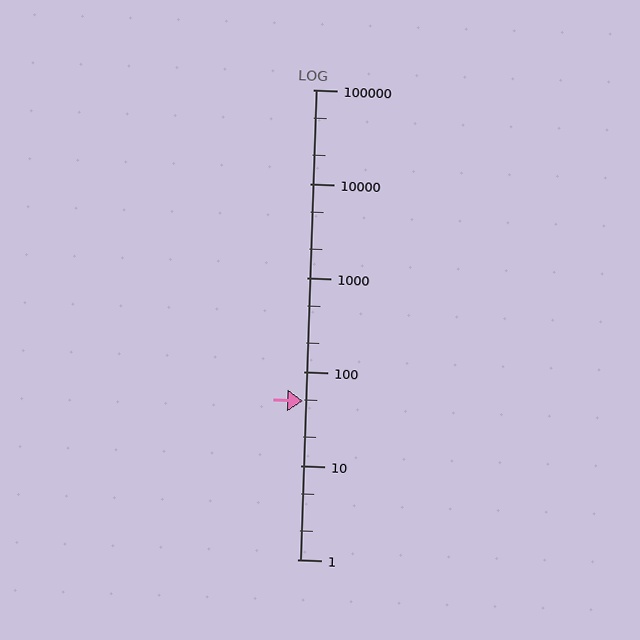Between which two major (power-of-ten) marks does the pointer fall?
The pointer is between 10 and 100.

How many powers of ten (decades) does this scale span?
The scale spans 5 decades, from 1 to 100000.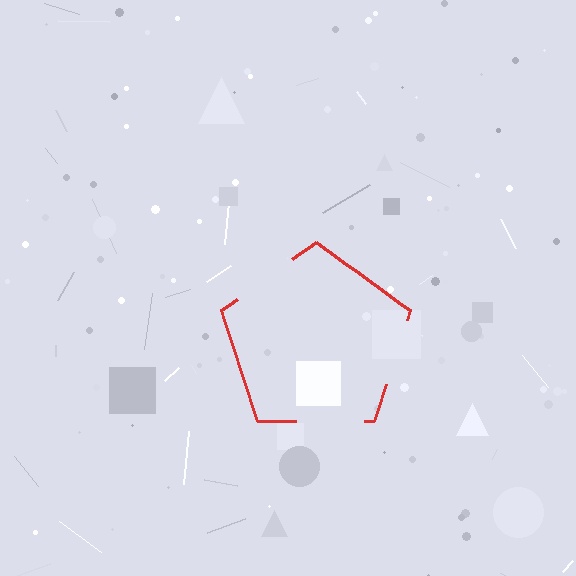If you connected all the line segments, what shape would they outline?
They would outline a pentagon.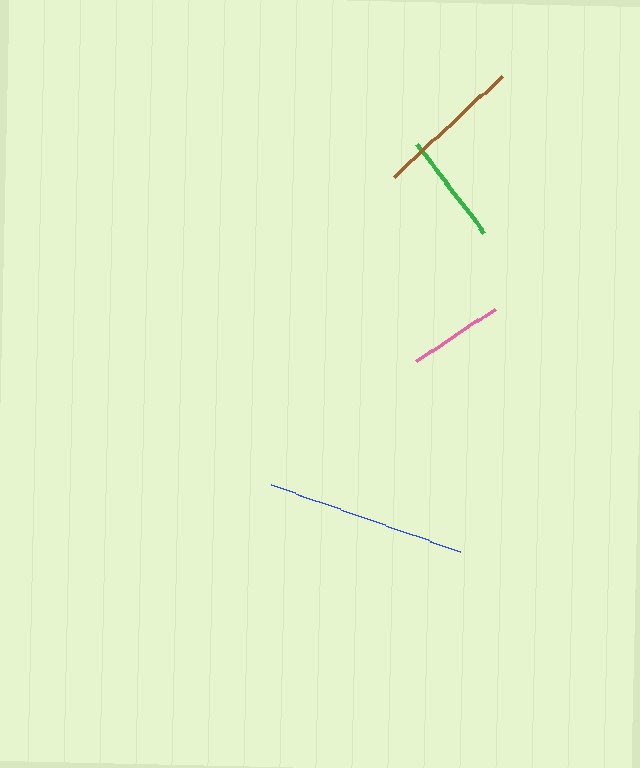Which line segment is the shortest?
The pink line is the shortest at approximately 95 pixels.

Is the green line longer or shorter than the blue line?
The blue line is longer than the green line.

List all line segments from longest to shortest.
From longest to shortest: blue, brown, green, pink.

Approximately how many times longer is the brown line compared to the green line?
The brown line is approximately 1.3 times the length of the green line.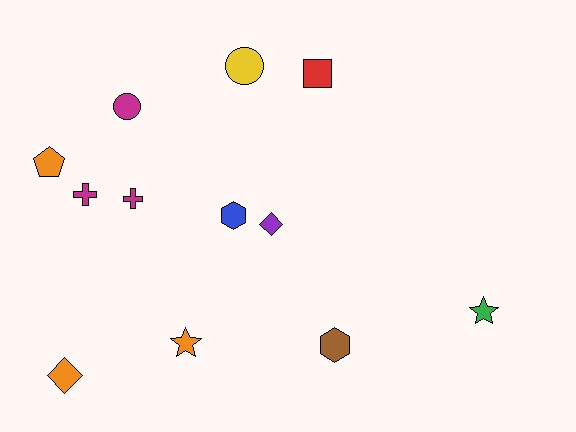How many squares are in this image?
There is 1 square.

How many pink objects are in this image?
There are no pink objects.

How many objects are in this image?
There are 12 objects.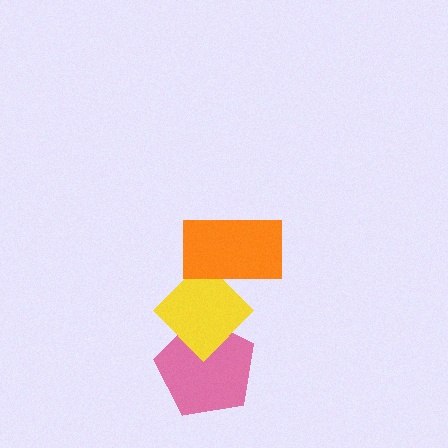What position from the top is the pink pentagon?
The pink pentagon is 3rd from the top.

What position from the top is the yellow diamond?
The yellow diamond is 2nd from the top.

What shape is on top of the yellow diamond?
The orange rectangle is on top of the yellow diamond.